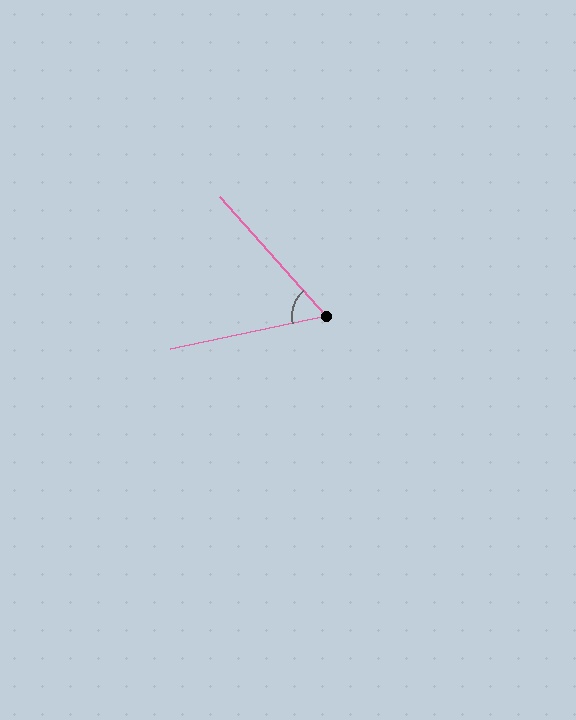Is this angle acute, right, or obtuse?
It is acute.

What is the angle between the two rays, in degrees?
Approximately 60 degrees.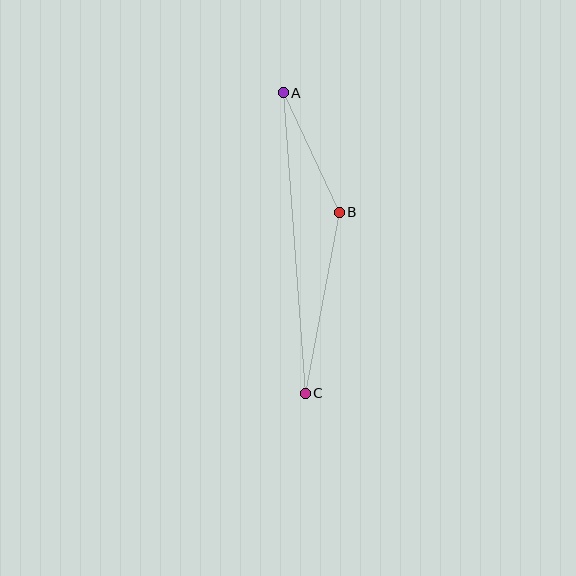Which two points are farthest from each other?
Points A and C are farthest from each other.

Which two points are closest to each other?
Points A and B are closest to each other.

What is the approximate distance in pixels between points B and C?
The distance between B and C is approximately 184 pixels.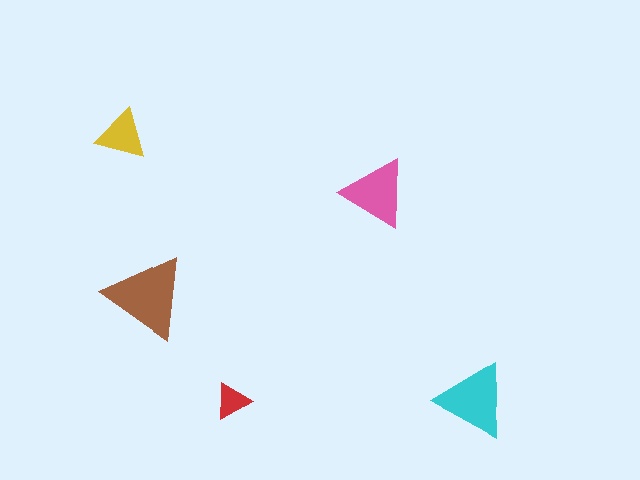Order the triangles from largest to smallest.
the brown one, the cyan one, the pink one, the yellow one, the red one.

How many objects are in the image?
There are 5 objects in the image.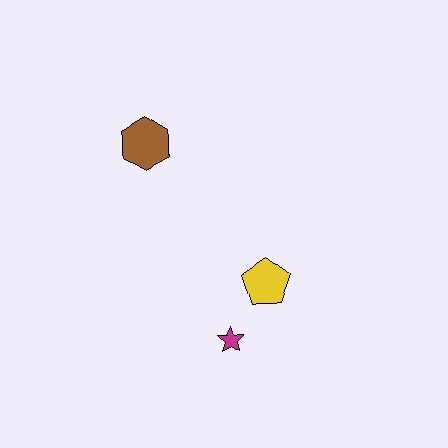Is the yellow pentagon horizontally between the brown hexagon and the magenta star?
No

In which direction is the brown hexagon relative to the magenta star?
The brown hexagon is above the magenta star.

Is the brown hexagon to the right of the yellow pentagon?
No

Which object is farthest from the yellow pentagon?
The brown hexagon is farthest from the yellow pentagon.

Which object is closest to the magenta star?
The yellow pentagon is closest to the magenta star.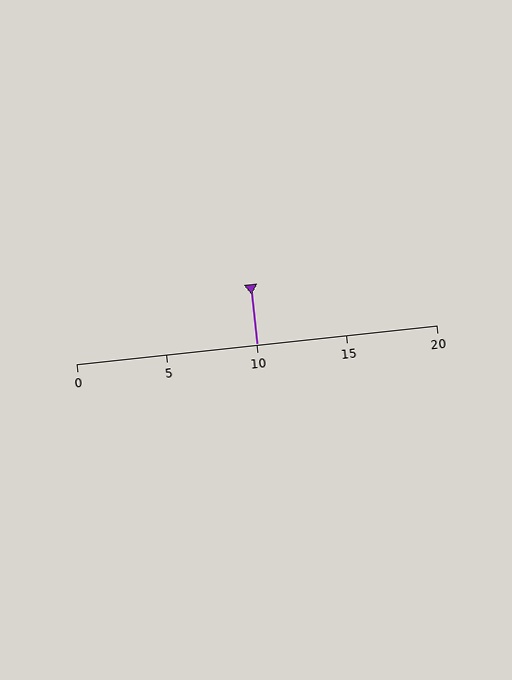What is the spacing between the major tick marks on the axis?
The major ticks are spaced 5 apart.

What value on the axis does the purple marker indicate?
The marker indicates approximately 10.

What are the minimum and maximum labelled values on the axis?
The axis runs from 0 to 20.